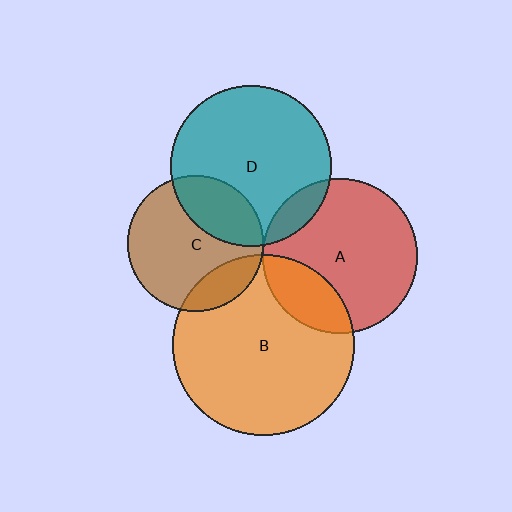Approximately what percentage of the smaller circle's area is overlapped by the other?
Approximately 15%.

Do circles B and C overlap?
Yes.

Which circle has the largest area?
Circle B (orange).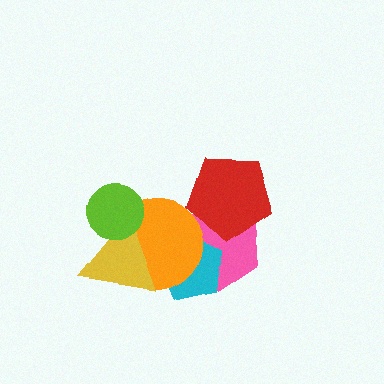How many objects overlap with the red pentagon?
1 object overlaps with the red pentagon.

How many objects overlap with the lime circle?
2 objects overlap with the lime circle.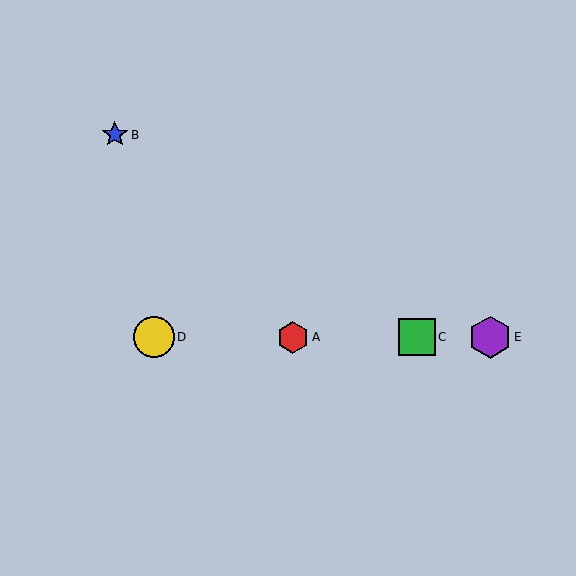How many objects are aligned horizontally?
4 objects (A, C, D, E) are aligned horizontally.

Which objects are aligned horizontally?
Objects A, C, D, E are aligned horizontally.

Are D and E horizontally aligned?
Yes, both are at y≈337.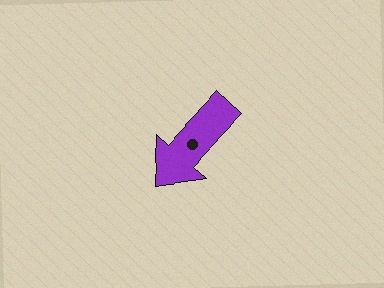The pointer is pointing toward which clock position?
Roughly 7 o'clock.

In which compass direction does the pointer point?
Southwest.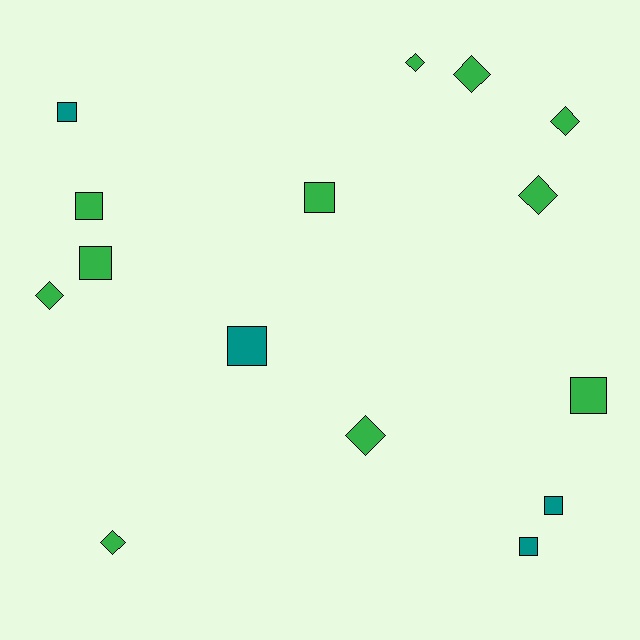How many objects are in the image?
There are 15 objects.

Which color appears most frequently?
Green, with 11 objects.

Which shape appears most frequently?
Square, with 8 objects.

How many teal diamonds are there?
There are no teal diamonds.